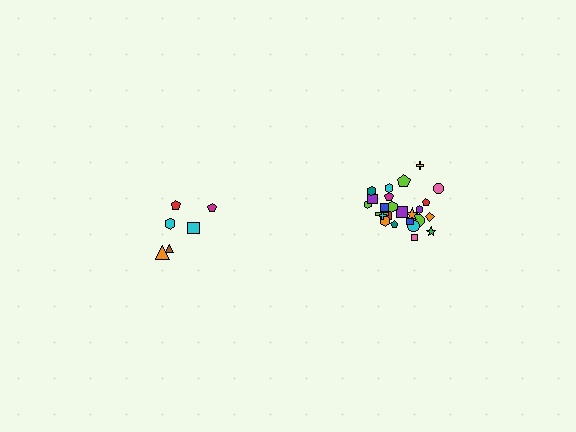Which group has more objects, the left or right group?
The right group.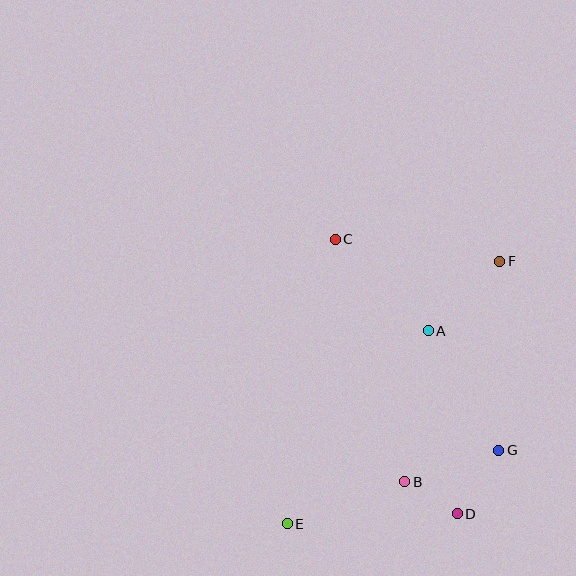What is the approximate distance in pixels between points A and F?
The distance between A and F is approximately 100 pixels.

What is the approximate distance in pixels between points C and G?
The distance between C and G is approximately 267 pixels.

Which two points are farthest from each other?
Points E and F are farthest from each other.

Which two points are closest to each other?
Points B and D are closest to each other.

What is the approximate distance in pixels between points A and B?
The distance between A and B is approximately 153 pixels.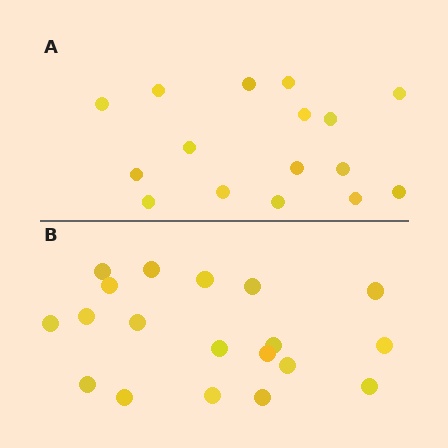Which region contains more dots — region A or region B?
Region B (the bottom region) has more dots.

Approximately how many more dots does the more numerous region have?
Region B has just a few more — roughly 2 or 3 more dots than region A.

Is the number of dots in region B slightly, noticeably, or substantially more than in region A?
Region B has only slightly more — the two regions are fairly close. The ratio is roughly 1.2 to 1.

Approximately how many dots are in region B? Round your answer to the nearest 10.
About 20 dots. (The exact count is 19, which rounds to 20.)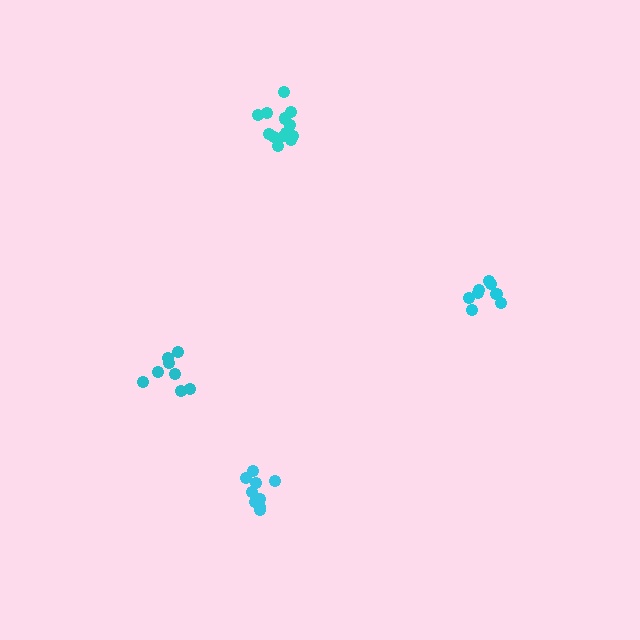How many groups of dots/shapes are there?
There are 4 groups.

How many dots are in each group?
Group 1: 8 dots, Group 2: 9 dots, Group 3: 8 dots, Group 4: 13 dots (38 total).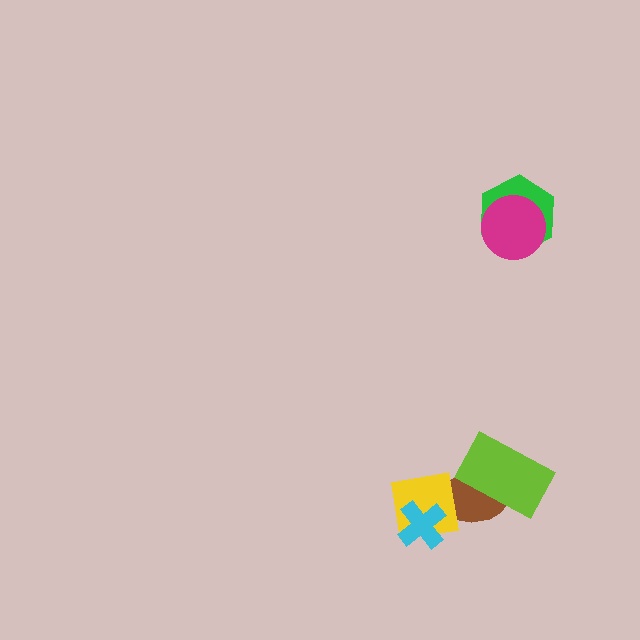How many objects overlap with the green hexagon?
1 object overlaps with the green hexagon.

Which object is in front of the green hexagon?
The magenta circle is in front of the green hexagon.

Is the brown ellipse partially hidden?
Yes, it is partially covered by another shape.